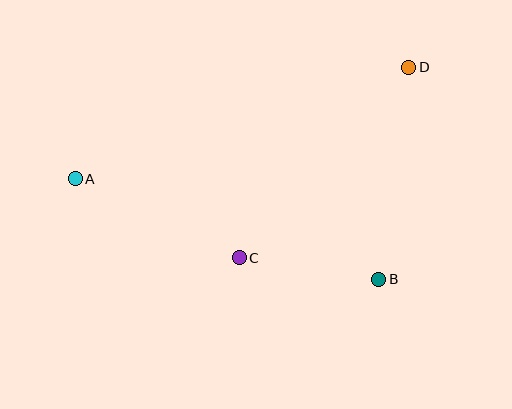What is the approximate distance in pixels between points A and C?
The distance between A and C is approximately 182 pixels.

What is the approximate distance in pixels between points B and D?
The distance between B and D is approximately 214 pixels.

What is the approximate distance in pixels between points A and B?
The distance between A and B is approximately 320 pixels.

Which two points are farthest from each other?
Points A and D are farthest from each other.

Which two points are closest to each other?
Points B and C are closest to each other.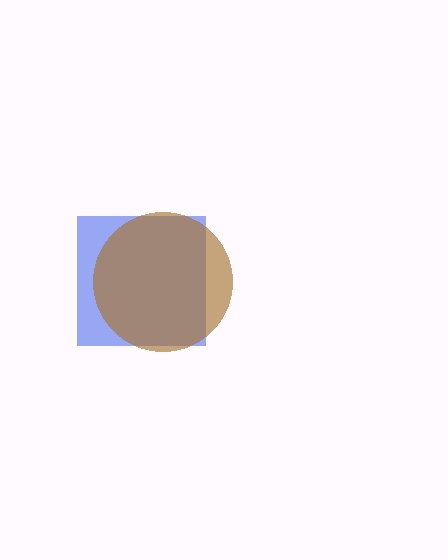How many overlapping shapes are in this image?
There are 2 overlapping shapes in the image.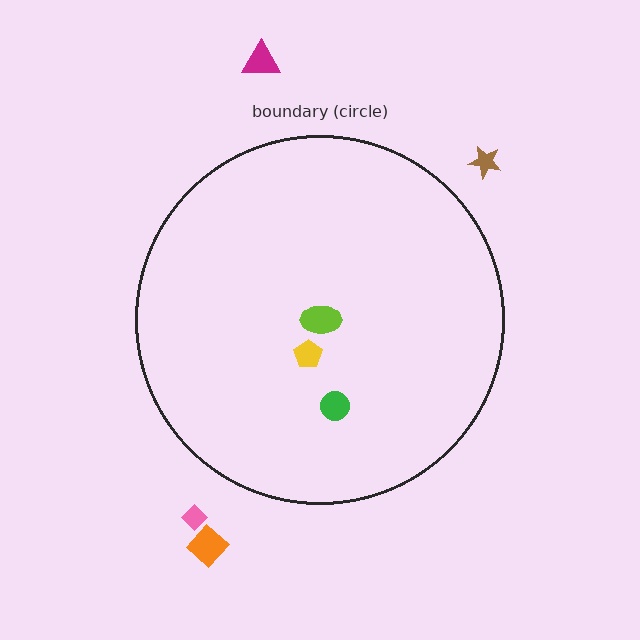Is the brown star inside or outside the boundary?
Outside.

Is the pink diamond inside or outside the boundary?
Outside.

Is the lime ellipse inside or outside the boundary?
Inside.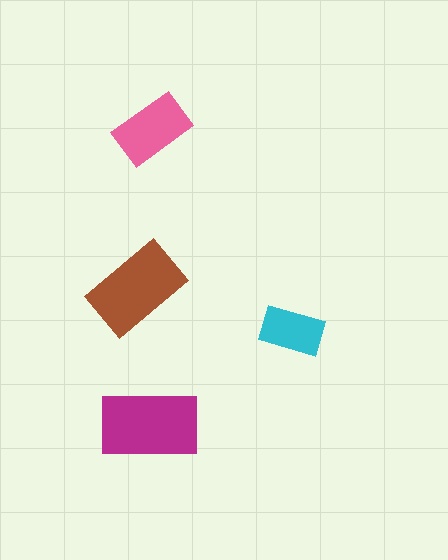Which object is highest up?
The pink rectangle is topmost.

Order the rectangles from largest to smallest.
the magenta one, the brown one, the pink one, the cyan one.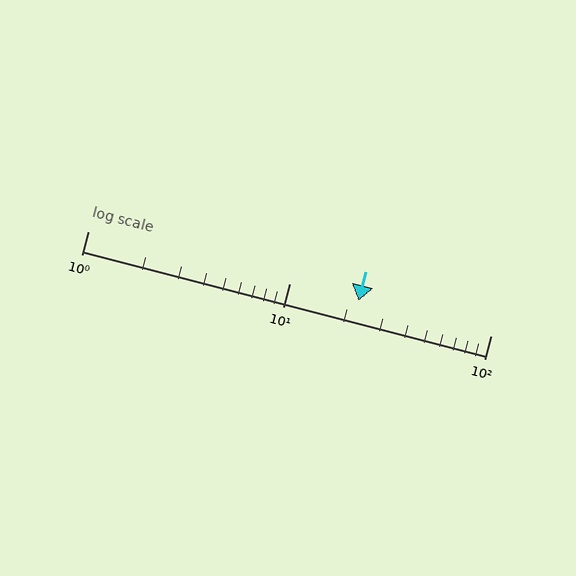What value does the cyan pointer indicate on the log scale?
The pointer indicates approximately 22.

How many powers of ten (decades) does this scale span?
The scale spans 2 decades, from 1 to 100.